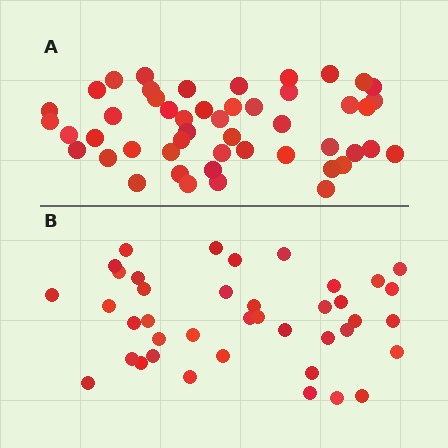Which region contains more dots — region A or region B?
Region A (the top region) has more dots.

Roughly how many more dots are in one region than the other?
Region A has roughly 8 or so more dots than region B.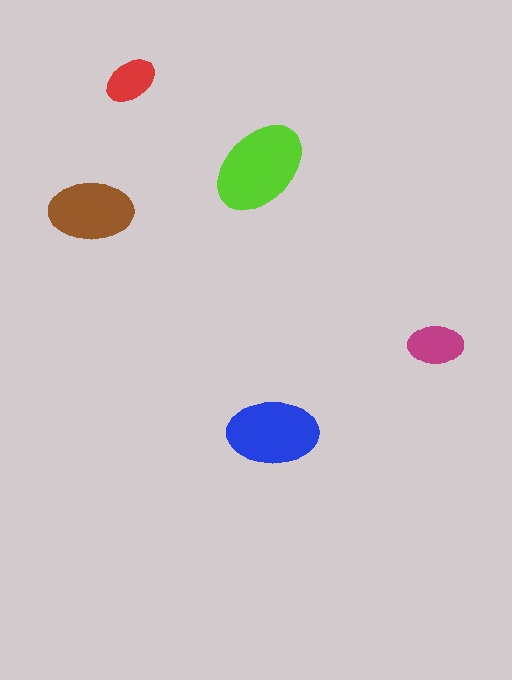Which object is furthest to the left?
The brown ellipse is leftmost.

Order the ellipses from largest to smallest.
the lime one, the blue one, the brown one, the magenta one, the red one.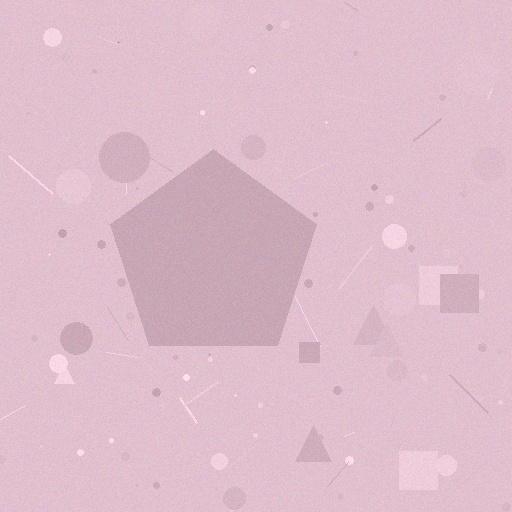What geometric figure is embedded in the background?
A pentagon is embedded in the background.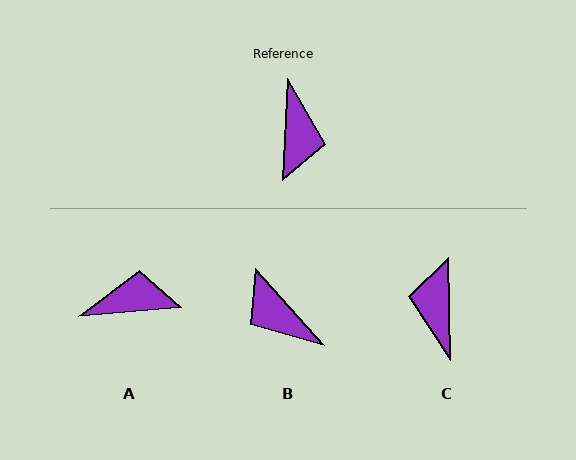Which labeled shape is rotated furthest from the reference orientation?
C, about 176 degrees away.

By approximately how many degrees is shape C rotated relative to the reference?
Approximately 176 degrees clockwise.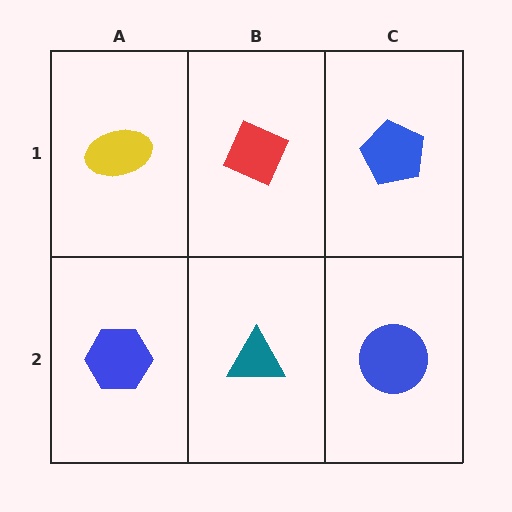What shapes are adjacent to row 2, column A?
A yellow ellipse (row 1, column A), a teal triangle (row 2, column B).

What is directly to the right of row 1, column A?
A red diamond.